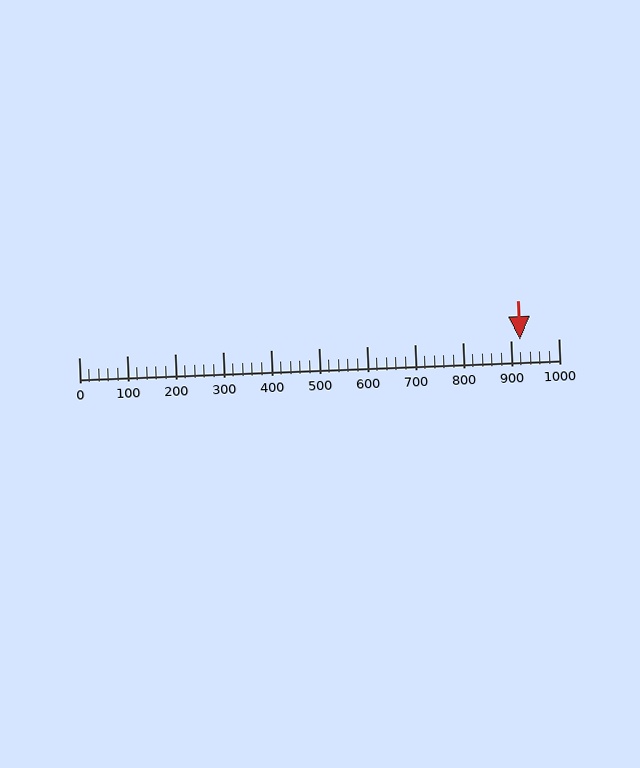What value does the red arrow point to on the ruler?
The red arrow points to approximately 920.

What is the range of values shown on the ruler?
The ruler shows values from 0 to 1000.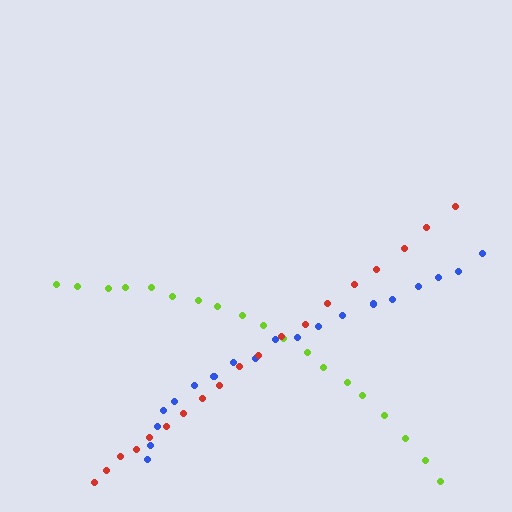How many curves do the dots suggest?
There are 3 distinct paths.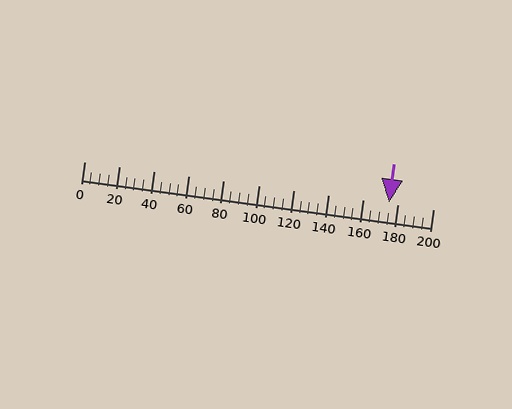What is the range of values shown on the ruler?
The ruler shows values from 0 to 200.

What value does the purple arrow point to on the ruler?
The purple arrow points to approximately 174.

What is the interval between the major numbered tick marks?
The major tick marks are spaced 20 units apart.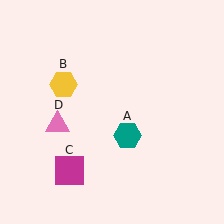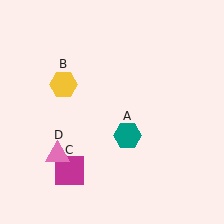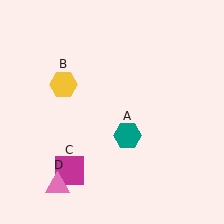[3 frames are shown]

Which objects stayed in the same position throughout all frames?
Teal hexagon (object A) and yellow hexagon (object B) and magenta square (object C) remained stationary.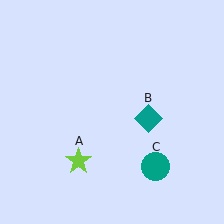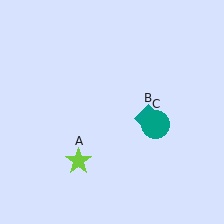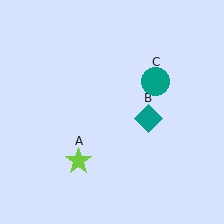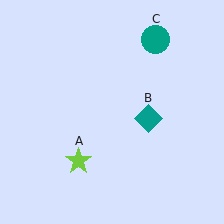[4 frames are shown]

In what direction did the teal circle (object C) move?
The teal circle (object C) moved up.